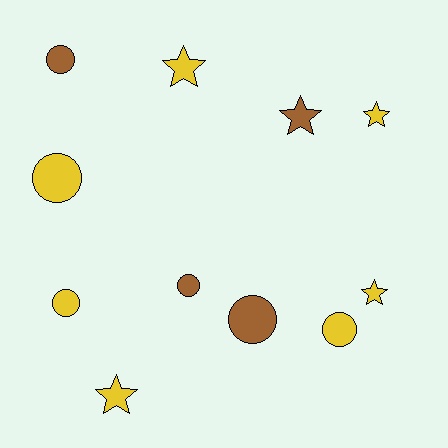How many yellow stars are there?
There are 4 yellow stars.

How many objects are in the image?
There are 11 objects.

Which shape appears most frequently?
Circle, with 6 objects.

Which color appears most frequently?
Yellow, with 7 objects.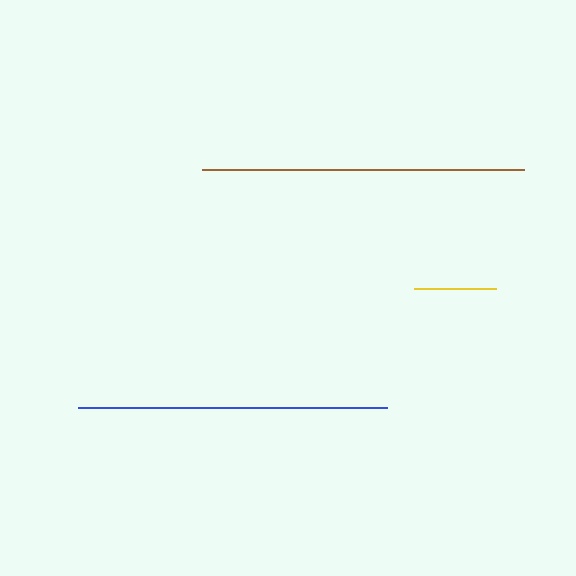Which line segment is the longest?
The brown line is the longest at approximately 321 pixels.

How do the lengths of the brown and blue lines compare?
The brown and blue lines are approximately the same length.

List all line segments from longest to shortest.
From longest to shortest: brown, blue, yellow.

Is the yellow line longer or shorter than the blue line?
The blue line is longer than the yellow line.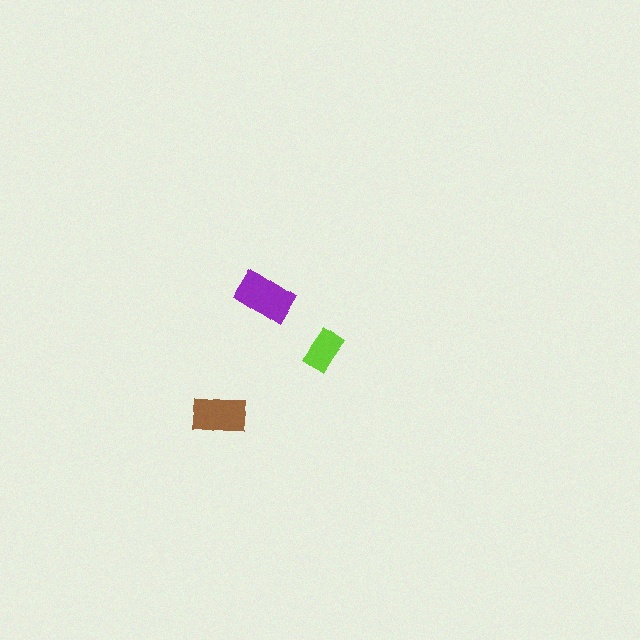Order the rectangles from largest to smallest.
the purple one, the brown one, the lime one.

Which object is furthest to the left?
The brown rectangle is leftmost.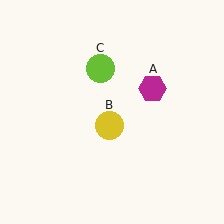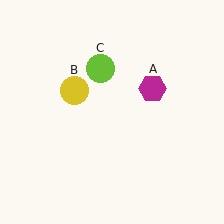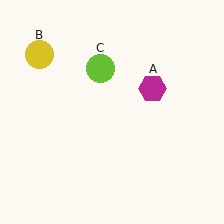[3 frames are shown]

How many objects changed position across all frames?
1 object changed position: yellow circle (object B).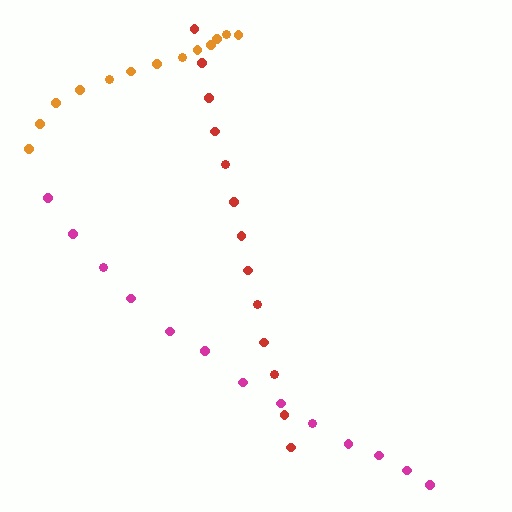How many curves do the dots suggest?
There are 3 distinct paths.